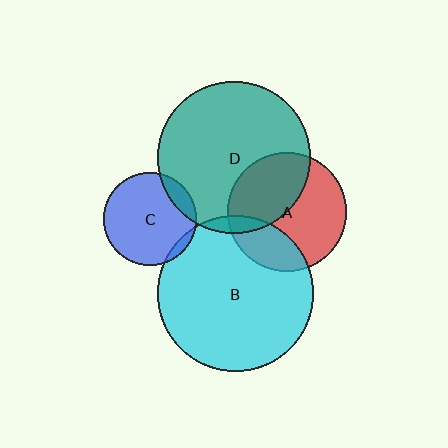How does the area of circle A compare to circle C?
Approximately 1.6 times.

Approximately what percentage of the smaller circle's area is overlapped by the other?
Approximately 5%.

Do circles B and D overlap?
Yes.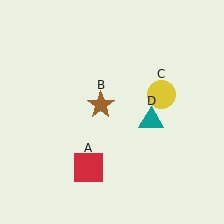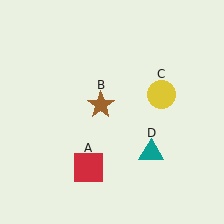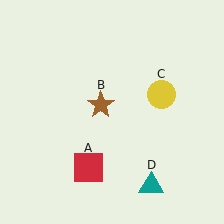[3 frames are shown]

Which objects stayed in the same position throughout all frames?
Red square (object A) and brown star (object B) and yellow circle (object C) remained stationary.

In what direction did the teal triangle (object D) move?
The teal triangle (object D) moved down.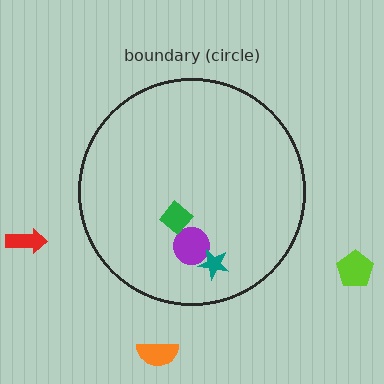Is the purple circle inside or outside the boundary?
Inside.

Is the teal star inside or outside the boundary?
Inside.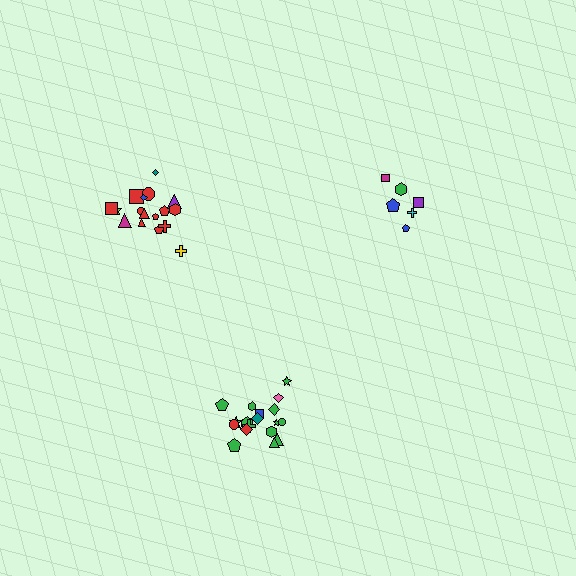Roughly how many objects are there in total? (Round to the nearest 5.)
Roughly 40 objects in total.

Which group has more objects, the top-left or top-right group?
The top-left group.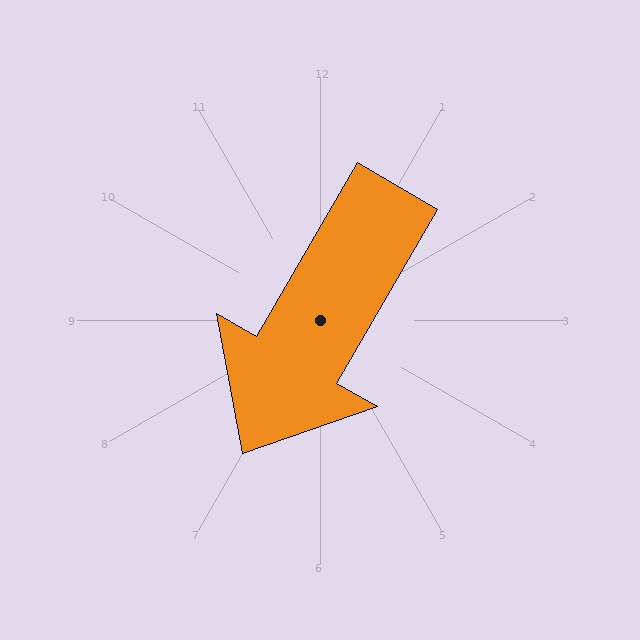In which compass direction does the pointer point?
Southwest.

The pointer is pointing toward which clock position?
Roughly 7 o'clock.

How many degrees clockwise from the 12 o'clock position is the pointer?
Approximately 210 degrees.